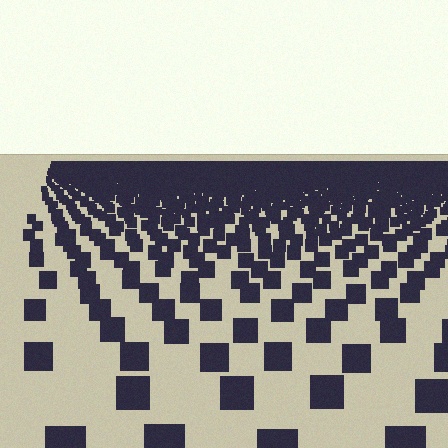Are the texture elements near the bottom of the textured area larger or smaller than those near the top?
Larger. Near the bottom, elements are closer to the viewer and appear at a bigger on-screen size.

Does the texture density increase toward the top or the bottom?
Density increases toward the top.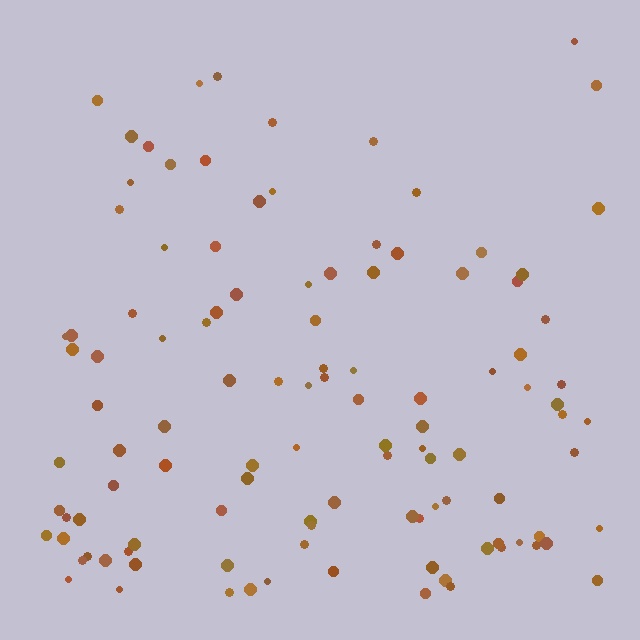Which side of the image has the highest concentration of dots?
The bottom.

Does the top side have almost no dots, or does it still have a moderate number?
Still a moderate number, just noticeably fewer than the bottom.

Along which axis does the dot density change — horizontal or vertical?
Vertical.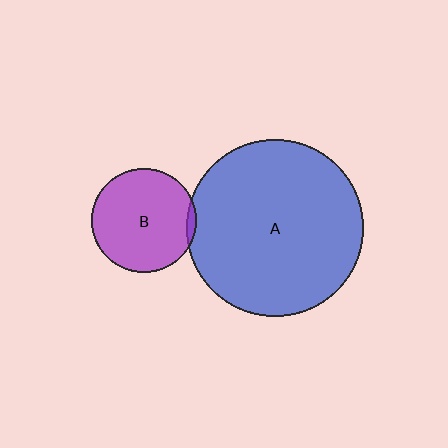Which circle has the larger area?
Circle A (blue).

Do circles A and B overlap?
Yes.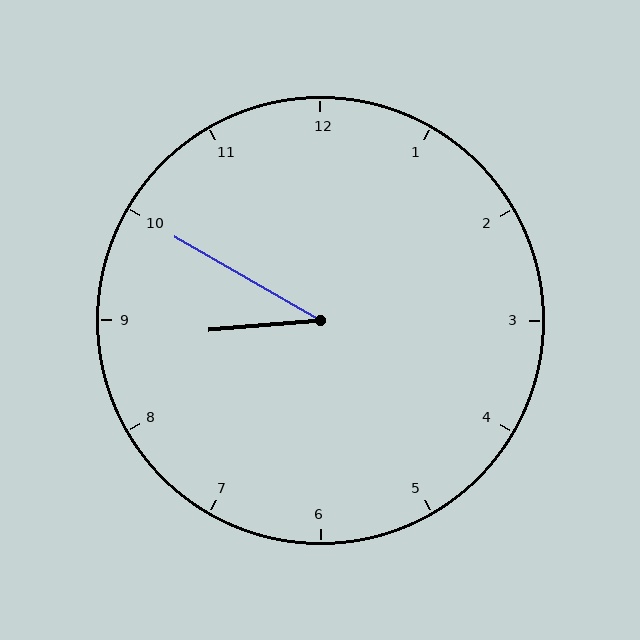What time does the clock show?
8:50.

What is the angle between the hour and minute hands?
Approximately 35 degrees.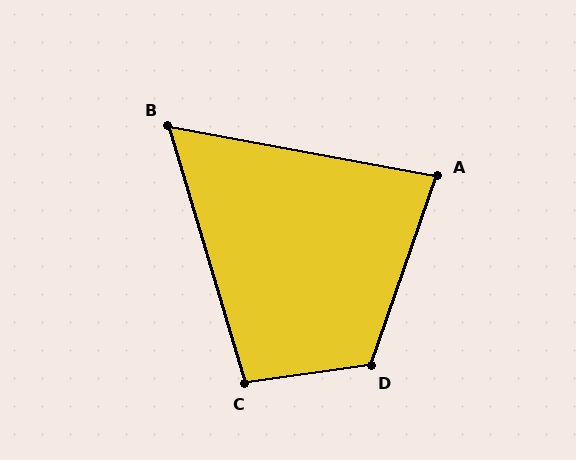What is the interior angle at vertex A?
Approximately 81 degrees (acute).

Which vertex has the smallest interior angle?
B, at approximately 63 degrees.